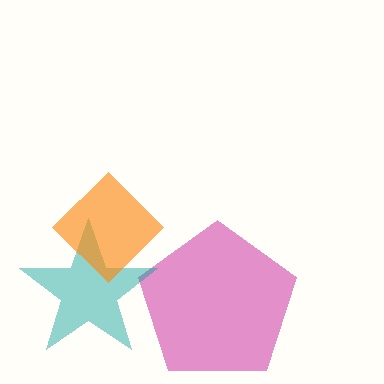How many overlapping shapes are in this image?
There are 3 overlapping shapes in the image.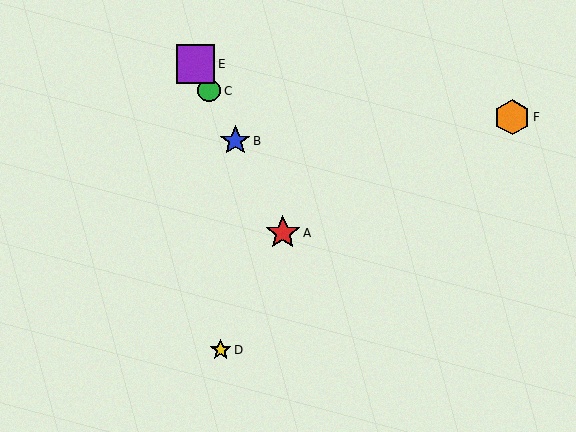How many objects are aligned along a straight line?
4 objects (A, B, C, E) are aligned along a straight line.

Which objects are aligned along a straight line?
Objects A, B, C, E are aligned along a straight line.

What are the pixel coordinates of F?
Object F is at (512, 117).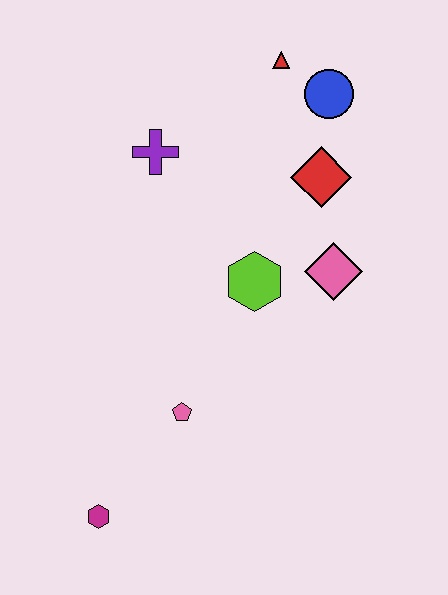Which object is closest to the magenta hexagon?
The pink pentagon is closest to the magenta hexagon.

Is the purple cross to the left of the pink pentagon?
Yes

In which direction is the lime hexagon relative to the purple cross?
The lime hexagon is below the purple cross.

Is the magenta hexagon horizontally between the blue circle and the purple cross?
No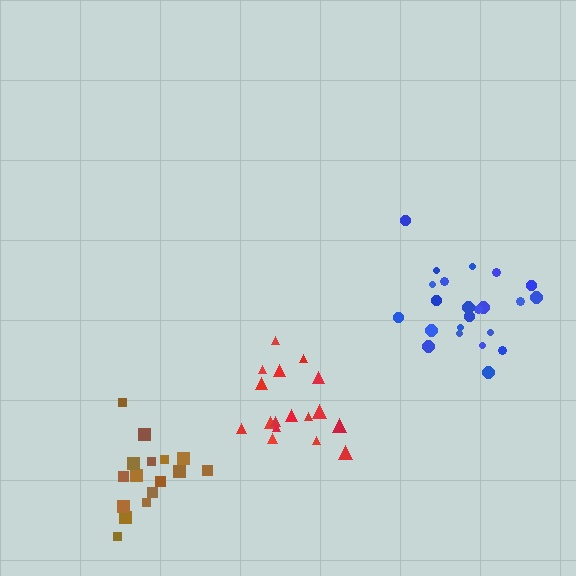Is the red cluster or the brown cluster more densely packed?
Red.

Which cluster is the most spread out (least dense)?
Blue.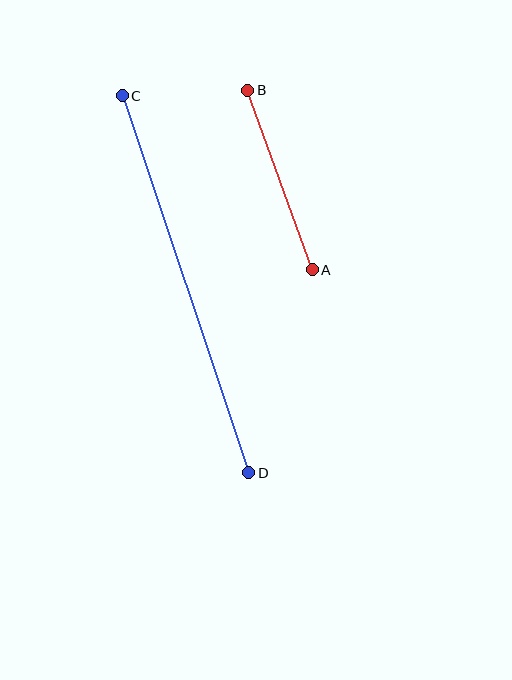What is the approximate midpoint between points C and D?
The midpoint is at approximately (185, 284) pixels.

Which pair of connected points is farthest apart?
Points C and D are farthest apart.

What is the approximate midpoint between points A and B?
The midpoint is at approximately (280, 180) pixels.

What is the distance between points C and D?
The distance is approximately 398 pixels.